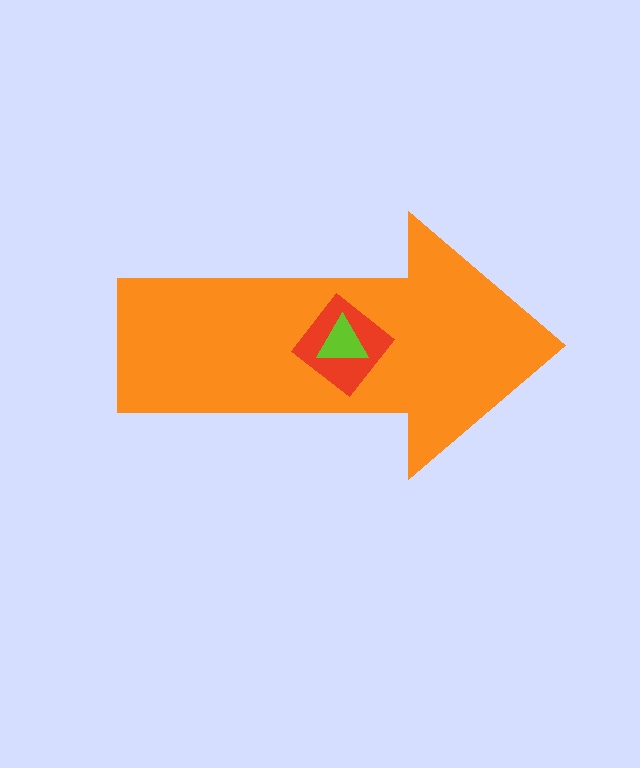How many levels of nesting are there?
3.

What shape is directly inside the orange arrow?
The red diamond.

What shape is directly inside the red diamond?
The lime triangle.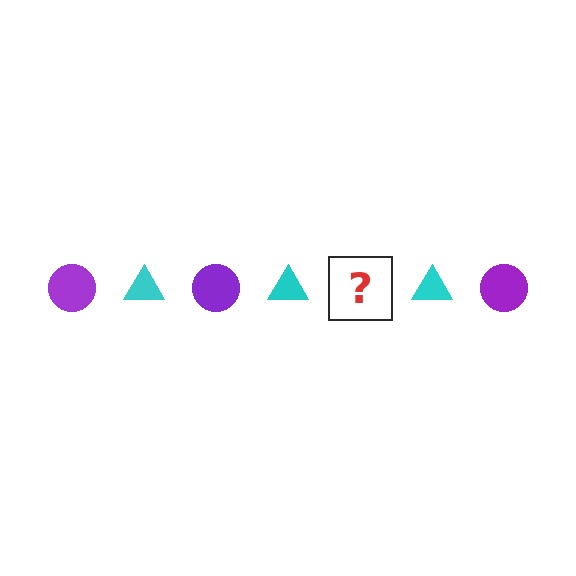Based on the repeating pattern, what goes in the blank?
The blank should be a purple circle.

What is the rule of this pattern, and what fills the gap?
The rule is that the pattern alternates between purple circle and cyan triangle. The gap should be filled with a purple circle.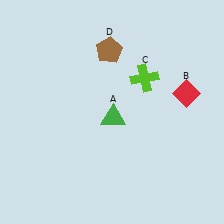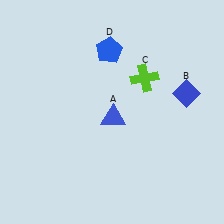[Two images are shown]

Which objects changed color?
A changed from green to blue. B changed from red to blue. D changed from brown to blue.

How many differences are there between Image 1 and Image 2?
There are 3 differences between the two images.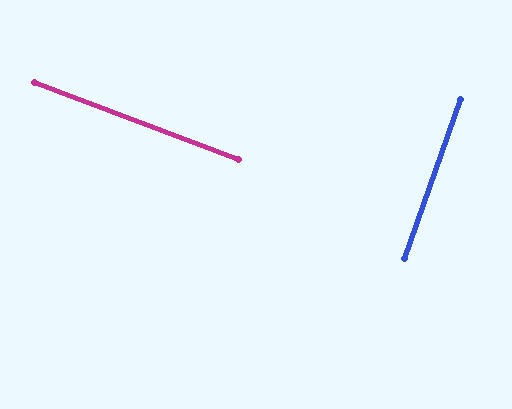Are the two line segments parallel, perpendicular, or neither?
Perpendicular — they meet at approximately 88°.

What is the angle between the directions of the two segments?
Approximately 88 degrees.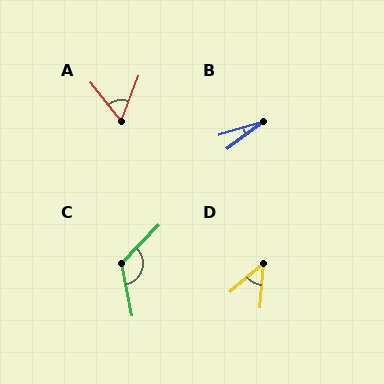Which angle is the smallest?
B, at approximately 20 degrees.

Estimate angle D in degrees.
Approximately 45 degrees.